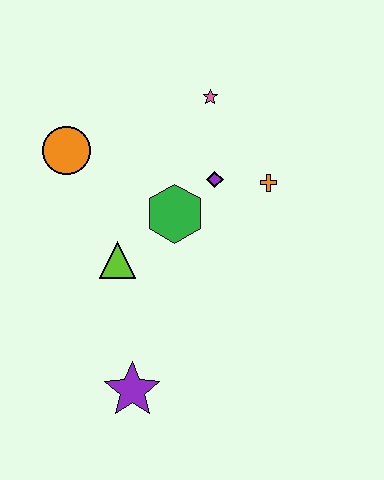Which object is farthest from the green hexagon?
The purple star is farthest from the green hexagon.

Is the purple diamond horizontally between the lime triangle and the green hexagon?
No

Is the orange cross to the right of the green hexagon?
Yes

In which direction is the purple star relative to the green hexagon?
The purple star is below the green hexagon.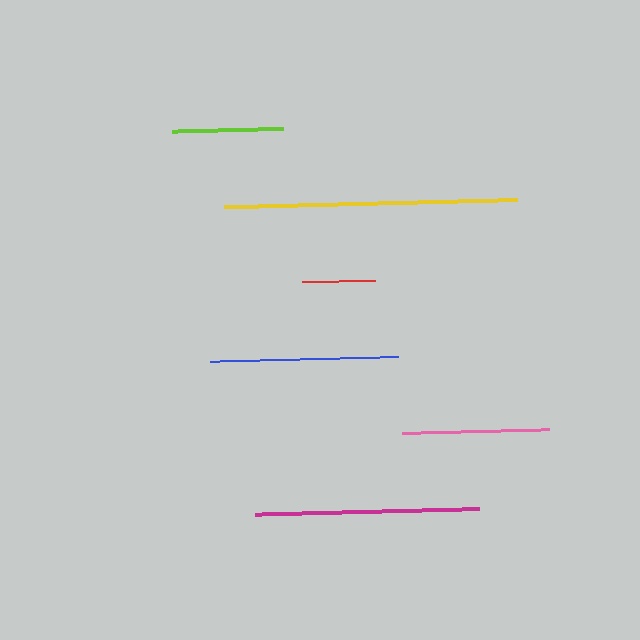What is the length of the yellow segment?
The yellow segment is approximately 294 pixels long.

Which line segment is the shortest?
The red line is the shortest at approximately 73 pixels.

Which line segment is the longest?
The yellow line is the longest at approximately 294 pixels.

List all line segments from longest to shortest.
From longest to shortest: yellow, magenta, blue, pink, lime, red.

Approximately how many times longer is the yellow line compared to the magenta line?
The yellow line is approximately 1.3 times the length of the magenta line.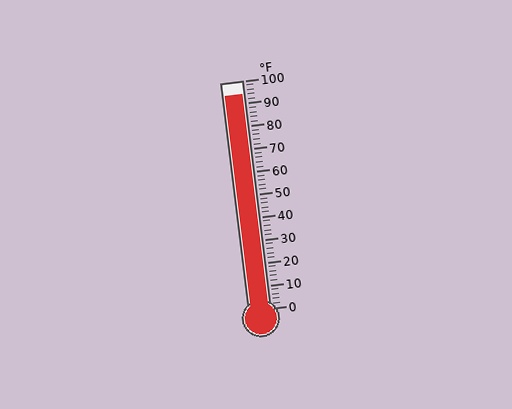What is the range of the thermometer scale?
The thermometer scale ranges from 0°F to 100°F.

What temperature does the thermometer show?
The thermometer shows approximately 94°F.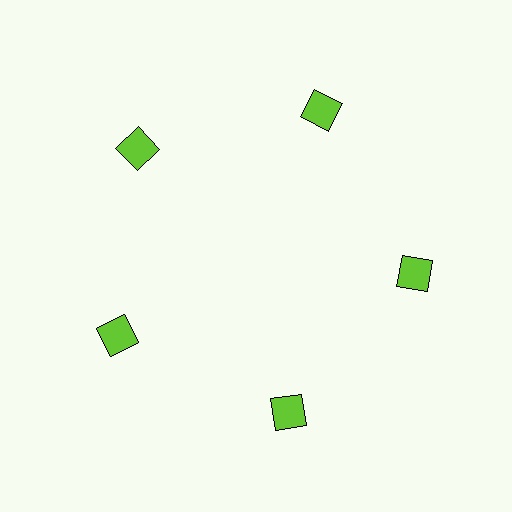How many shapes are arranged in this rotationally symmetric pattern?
There are 5 shapes, arranged in 5 groups of 1.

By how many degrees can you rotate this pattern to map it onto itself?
The pattern maps onto itself every 72 degrees of rotation.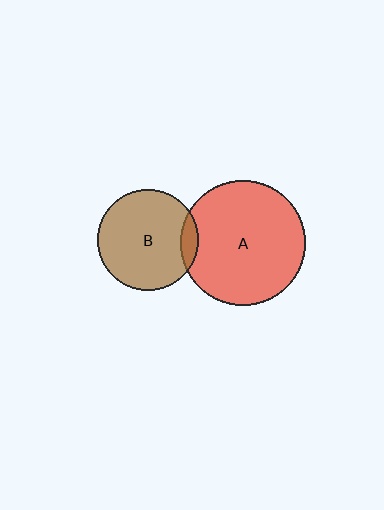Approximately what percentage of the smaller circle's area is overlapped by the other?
Approximately 10%.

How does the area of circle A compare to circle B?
Approximately 1.5 times.